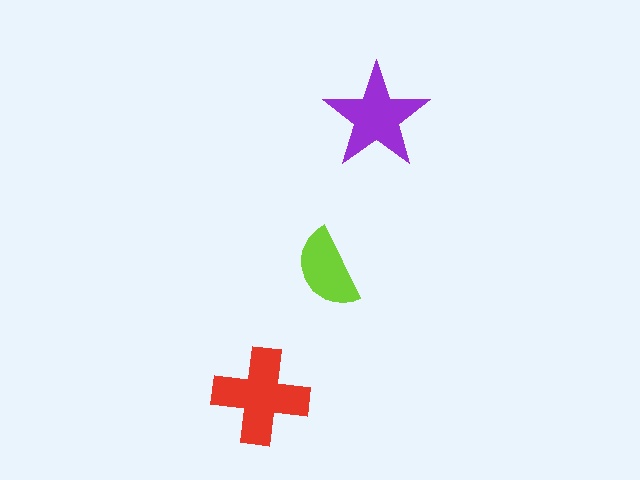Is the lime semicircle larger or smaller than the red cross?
Smaller.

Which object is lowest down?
The red cross is bottommost.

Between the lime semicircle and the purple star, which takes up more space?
The purple star.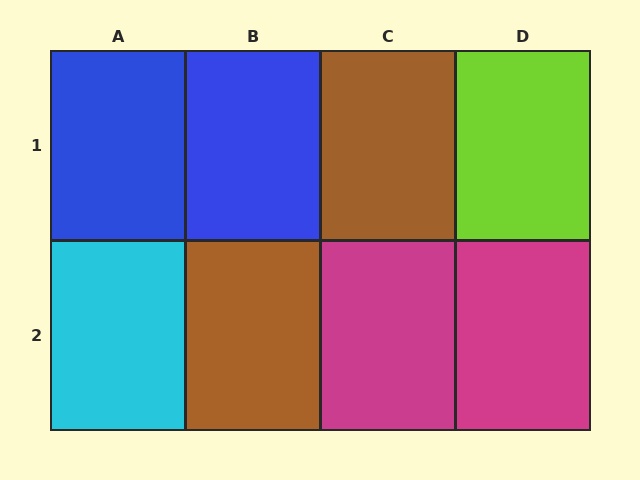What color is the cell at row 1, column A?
Blue.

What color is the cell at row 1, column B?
Blue.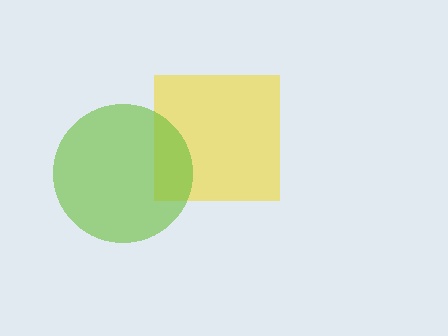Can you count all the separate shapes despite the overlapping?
Yes, there are 2 separate shapes.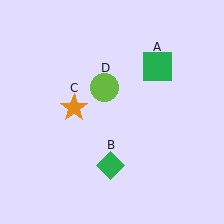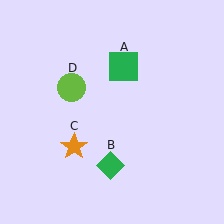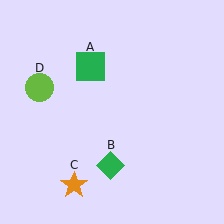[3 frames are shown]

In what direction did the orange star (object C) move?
The orange star (object C) moved down.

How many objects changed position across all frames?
3 objects changed position: green square (object A), orange star (object C), lime circle (object D).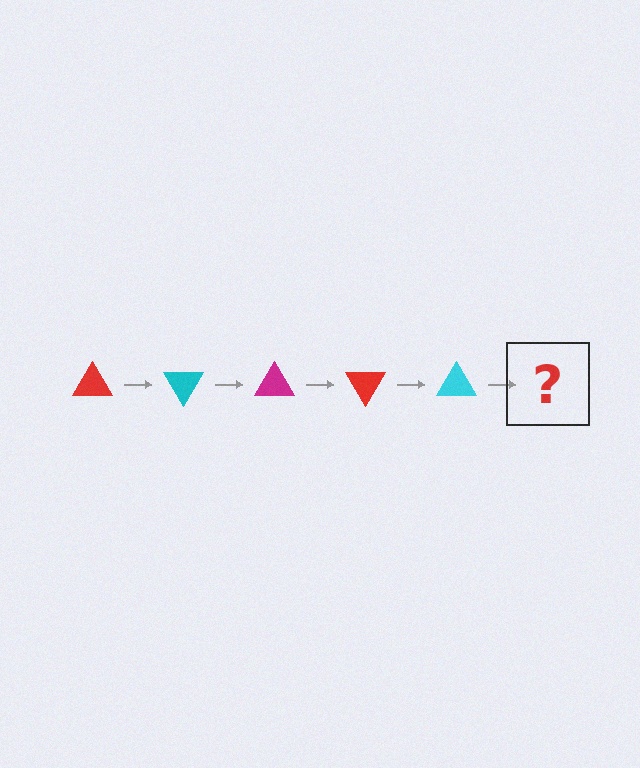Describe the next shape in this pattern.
It should be a magenta triangle, rotated 300 degrees from the start.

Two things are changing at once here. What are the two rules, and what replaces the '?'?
The two rules are that it rotates 60 degrees each step and the color cycles through red, cyan, and magenta. The '?' should be a magenta triangle, rotated 300 degrees from the start.